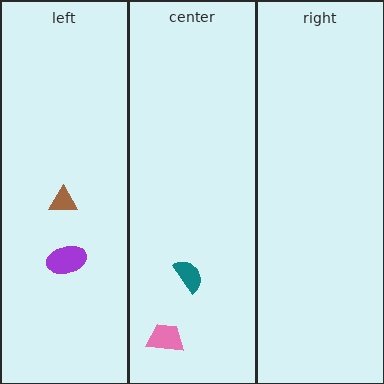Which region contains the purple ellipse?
The left region.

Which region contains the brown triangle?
The left region.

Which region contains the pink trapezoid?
The center region.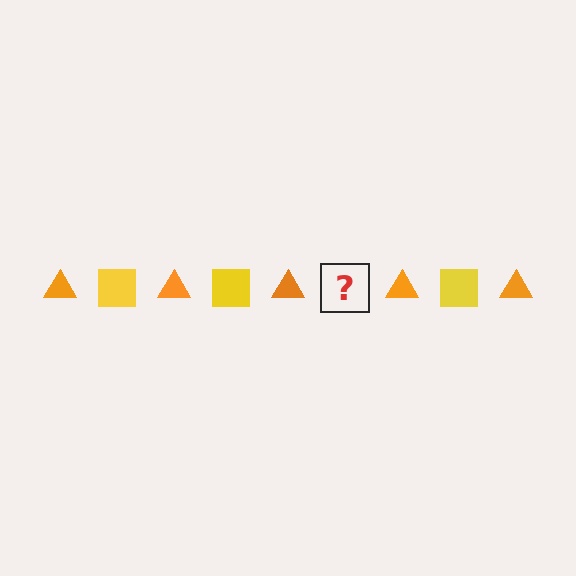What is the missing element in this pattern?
The missing element is a yellow square.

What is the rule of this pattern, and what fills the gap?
The rule is that the pattern alternates between orange triangle and yellow square. The gap should be filled with a yellow square.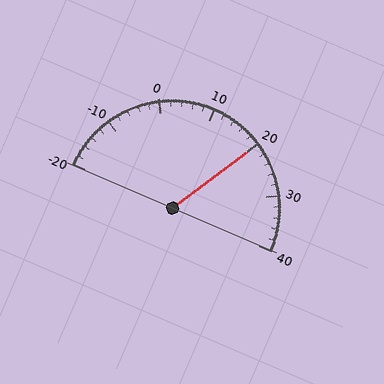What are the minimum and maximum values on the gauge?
The gauge ranges from -20 to 40.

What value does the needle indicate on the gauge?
The needle indicates approximately 20.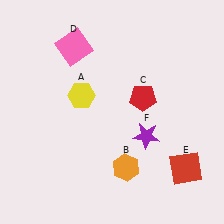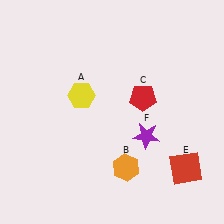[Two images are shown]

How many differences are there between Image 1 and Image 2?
There is 1 difference between the two images.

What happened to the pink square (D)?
The pink square (D) was removed in Image 2. It was in the top-left area of Image 1.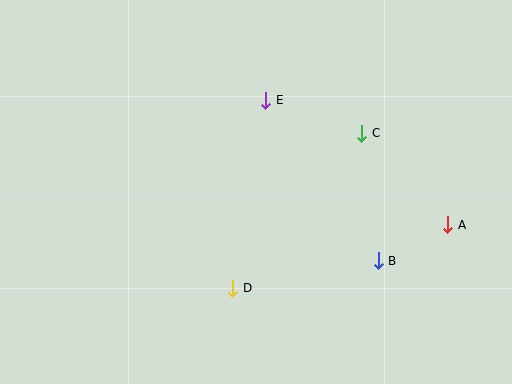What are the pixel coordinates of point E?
Point E is at (266, 100).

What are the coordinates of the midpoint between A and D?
The midpoint between A and D is at (340, 257).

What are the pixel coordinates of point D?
Point D is at (233, 288).